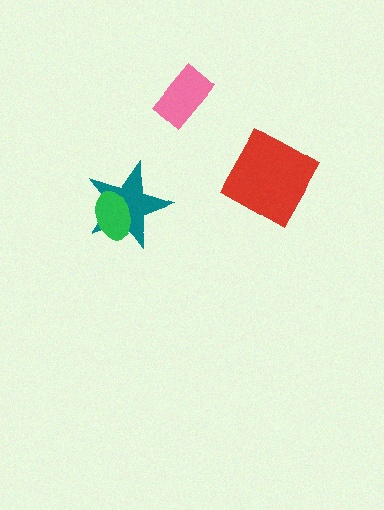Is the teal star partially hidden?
Yes, it is partially covered by another shape.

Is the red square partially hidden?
No, no other shape covers it.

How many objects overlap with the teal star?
1 object overlaps with the teal star.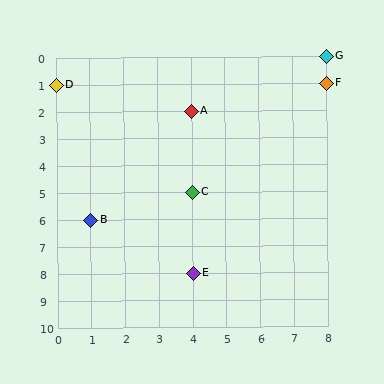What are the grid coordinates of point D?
Point D is at grid coordinates (0, 1).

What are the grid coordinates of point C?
Point C is at grid coordinates (4, 5).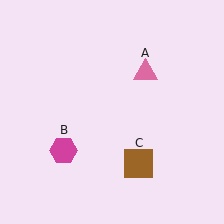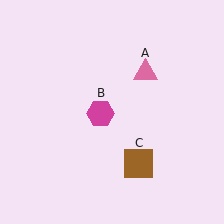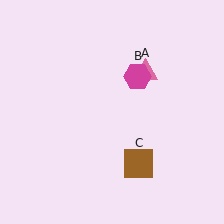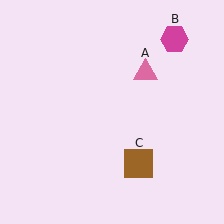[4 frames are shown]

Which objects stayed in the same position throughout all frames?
Pink triangle (object A) and brown square (object C) remained stationary.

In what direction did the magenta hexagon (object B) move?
The magenta hexagon (object B) moved up and to the right.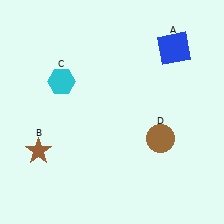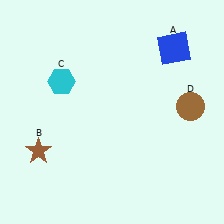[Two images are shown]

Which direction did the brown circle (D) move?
The brown circle (D) moved up.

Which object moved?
The brown circle (D) moved up.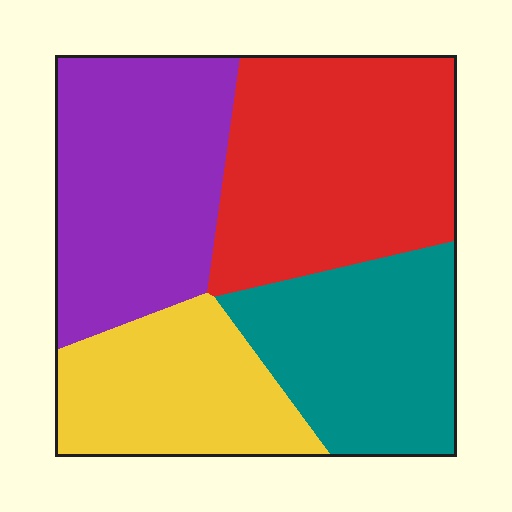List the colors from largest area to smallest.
From largest to smallest: red, purple, teal, yellow.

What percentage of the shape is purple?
Purple takes up about one quarter (1/4) of the shape.